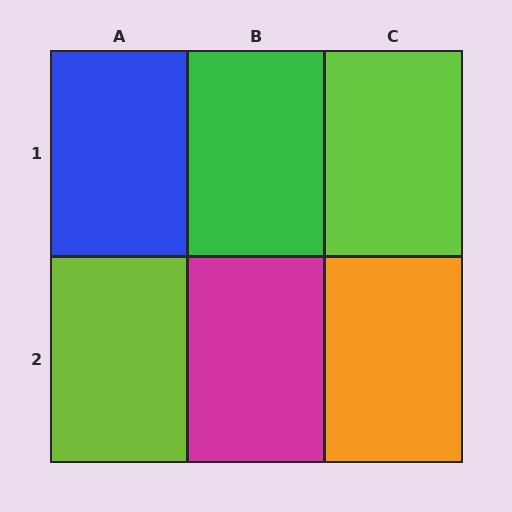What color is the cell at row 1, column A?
Blue.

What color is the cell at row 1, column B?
Green.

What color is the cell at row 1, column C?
Lime.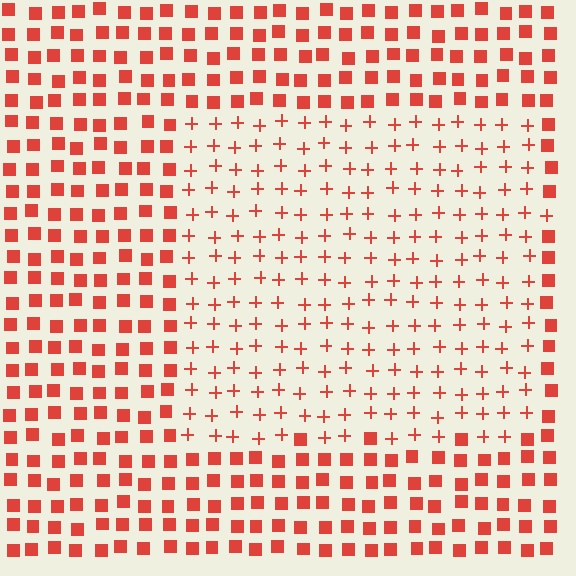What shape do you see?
I see a rectangle.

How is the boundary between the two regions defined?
The boundary is defined by a change in element shape: plus signs inside vs. squares outside. All elements share the same color and spacing.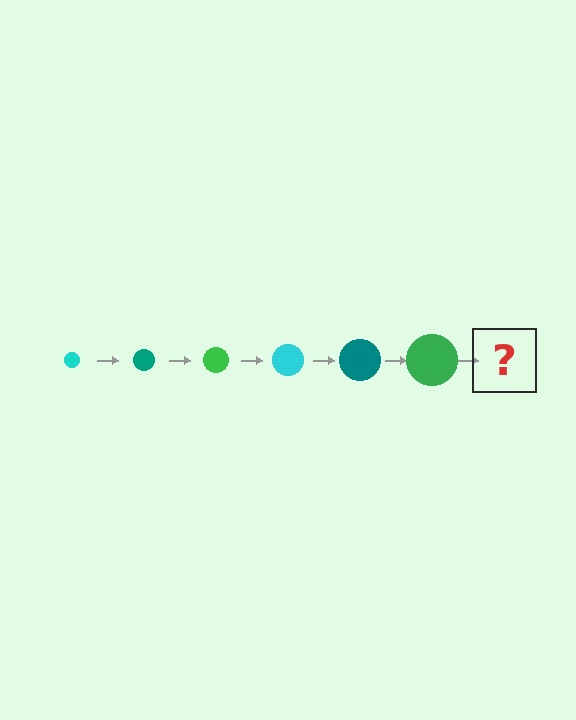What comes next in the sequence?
The next element should be a cyan circle, larger than the previous one.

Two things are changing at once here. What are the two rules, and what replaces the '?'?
The two rules are that the circle grows larger each step and the color cycles through cyan, teal, and green. The '?' should be a cyan circle, larger than the previous one.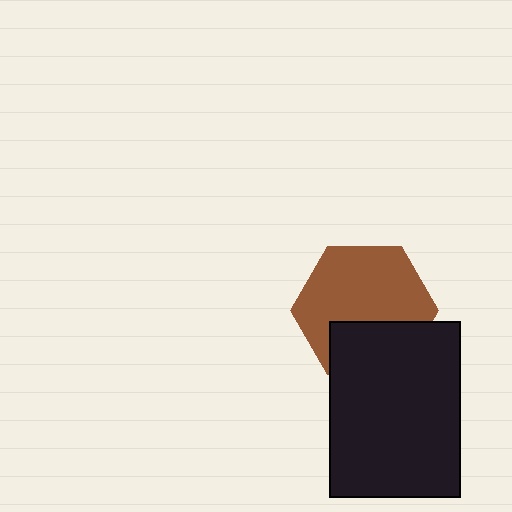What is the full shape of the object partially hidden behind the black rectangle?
The partially hidden object is a brown hexagon.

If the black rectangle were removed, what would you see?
You would see the complete brown hexagon.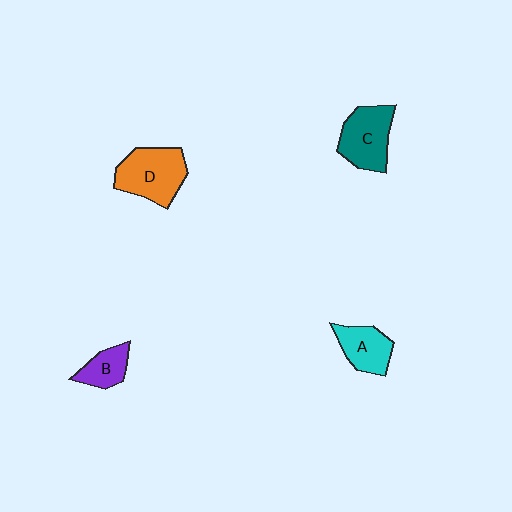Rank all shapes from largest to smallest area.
From largest to smallest: D (orange), C (teal), A (cyan), B (purple).